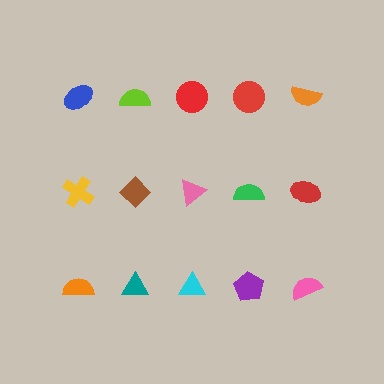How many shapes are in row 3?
5 shapes.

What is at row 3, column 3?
A cyan triangle.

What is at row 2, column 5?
A red ellipse.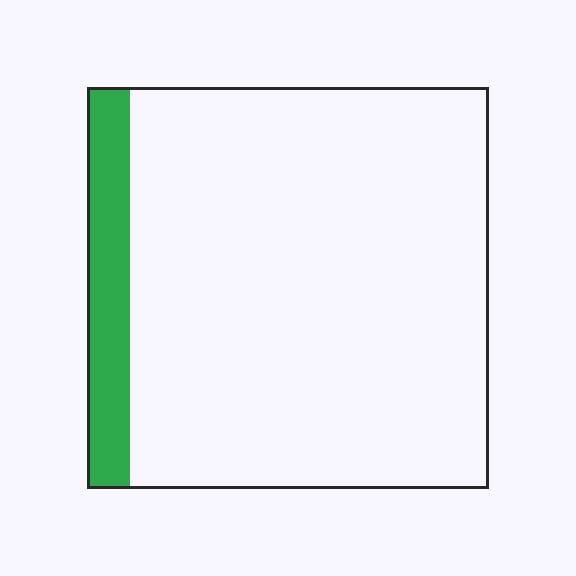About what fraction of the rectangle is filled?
About one tenth (1/10).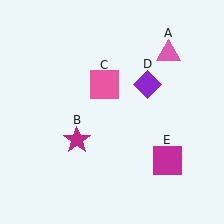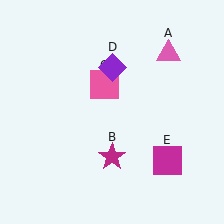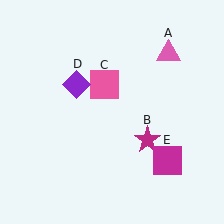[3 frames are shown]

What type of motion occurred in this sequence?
The magenta star (object B), purple diamond (object D) rotated counterclockwise around the center of the scene.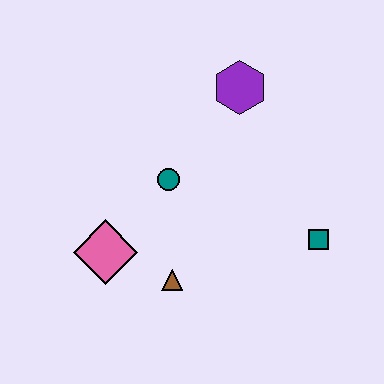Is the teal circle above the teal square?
Yes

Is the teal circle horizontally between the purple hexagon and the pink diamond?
Yes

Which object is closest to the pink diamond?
The brown triangle is closest to the pink diamond.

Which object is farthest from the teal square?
The pink diamond is farthest from the teal square.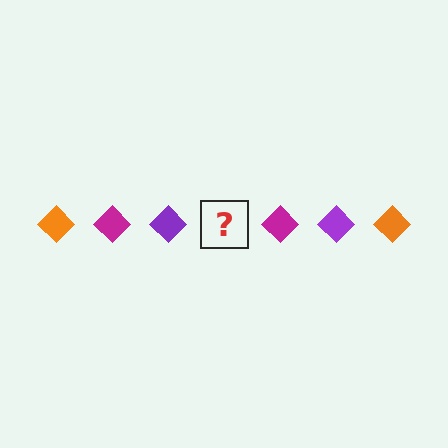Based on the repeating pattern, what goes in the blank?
The blank should be an orange diamond.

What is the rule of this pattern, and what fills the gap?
The rule is that the pattern cycles through orange, magenta, purple diamonds. The gap should be filled with an orange diamond.